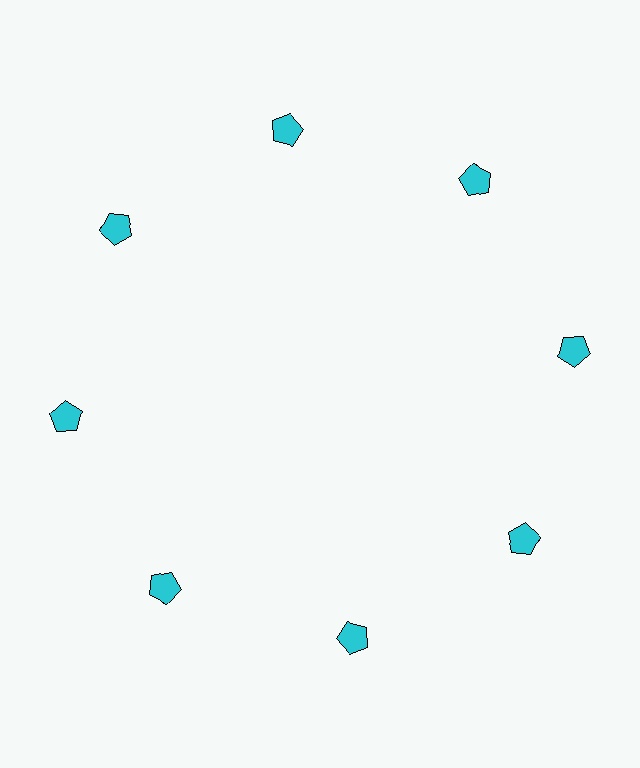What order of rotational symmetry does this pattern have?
This pattern has 8-fold rotational symmetry.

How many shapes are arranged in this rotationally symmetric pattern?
There are 8 shapes, arranged in 8 groups of 1.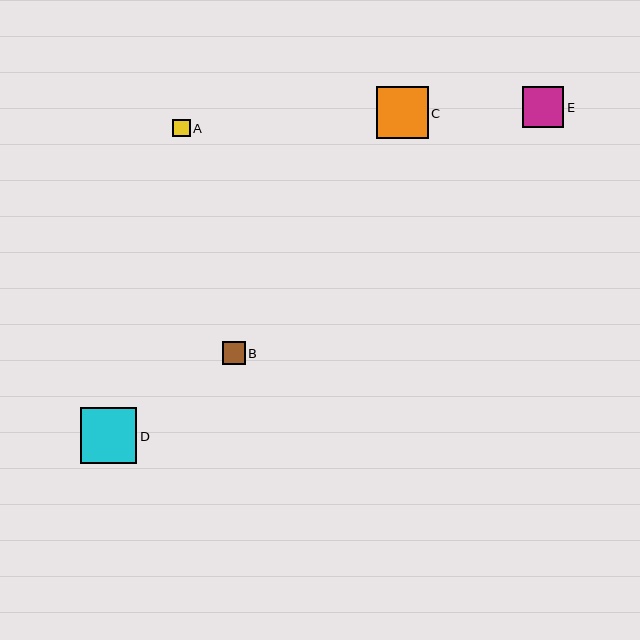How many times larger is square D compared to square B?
Square D is approximately 2.4 times the size of square B.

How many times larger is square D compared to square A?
Square D is approximately 3.2 times the size of square A.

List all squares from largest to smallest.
From largest to smallest: D, C, E, B, A.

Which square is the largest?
Square D is the largest with a size of approximately 56 pixels.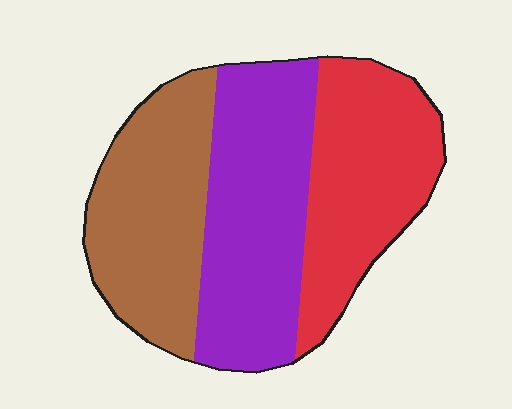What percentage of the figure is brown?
Brown covers 31% of the figure.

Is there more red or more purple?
Purple.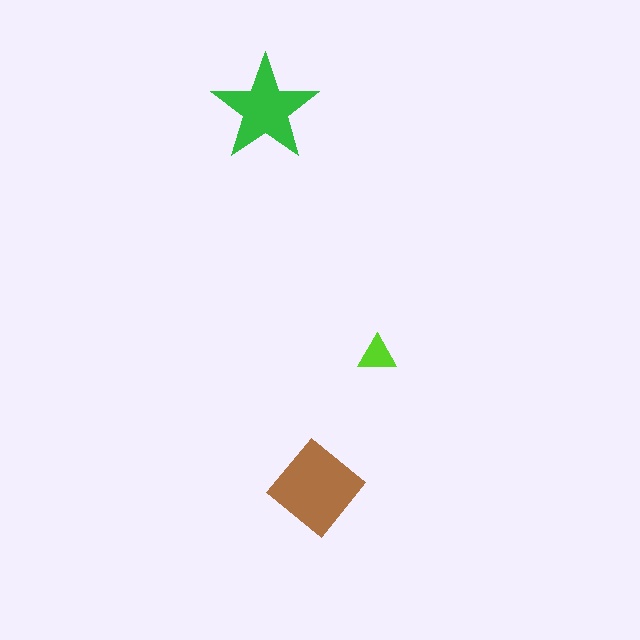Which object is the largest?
The brown diamond.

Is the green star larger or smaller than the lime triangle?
Larger.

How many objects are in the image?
There are 3 objects in the image.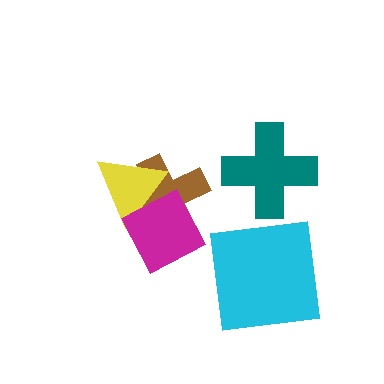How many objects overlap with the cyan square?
0 objects overlap with the cyan square.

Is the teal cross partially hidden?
No, no other shape covers it.